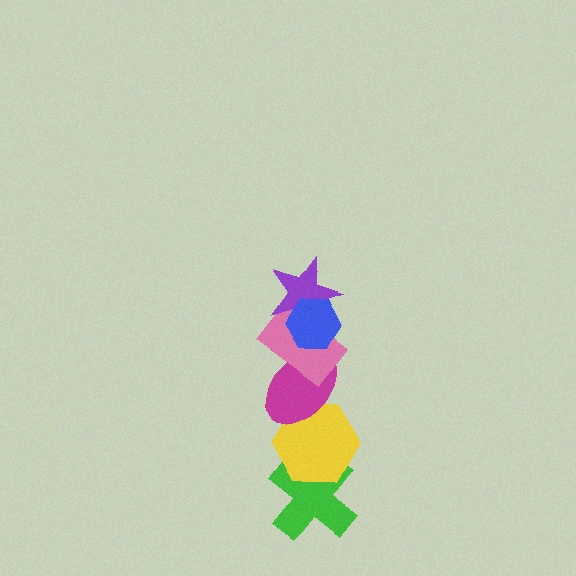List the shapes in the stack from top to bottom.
From top to bottom: the blue hexagon, the purple star, the pink rectangle, the magenta ellipse, the yellow hexagon, the green cross.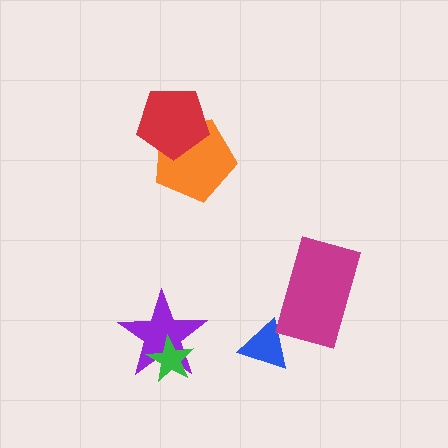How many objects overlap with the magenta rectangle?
0 objects overlap with the magenta rectangle.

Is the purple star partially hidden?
Yes, it is partially covered by another shape.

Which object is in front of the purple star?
The green star is in front of the purple star.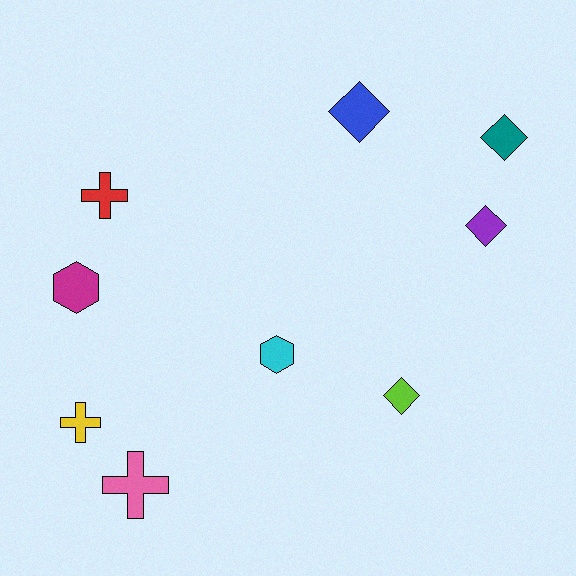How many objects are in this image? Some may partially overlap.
There are 9 objects.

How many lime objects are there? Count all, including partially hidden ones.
There is 1 lime object.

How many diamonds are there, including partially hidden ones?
There are 4 diamonds.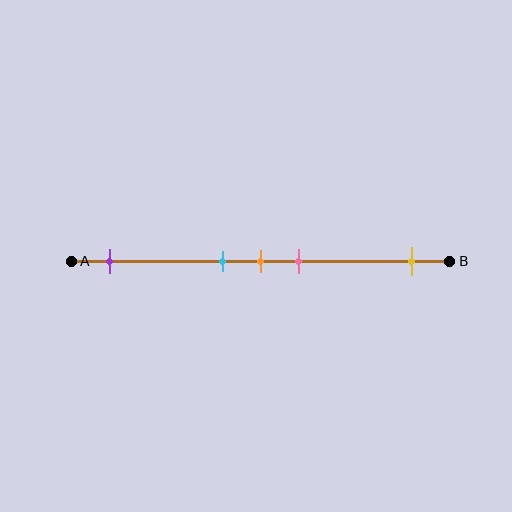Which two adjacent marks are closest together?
The cyan and orange marks are the closest adjacent pair.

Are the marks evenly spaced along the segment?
No, the marks are not evenly spaced.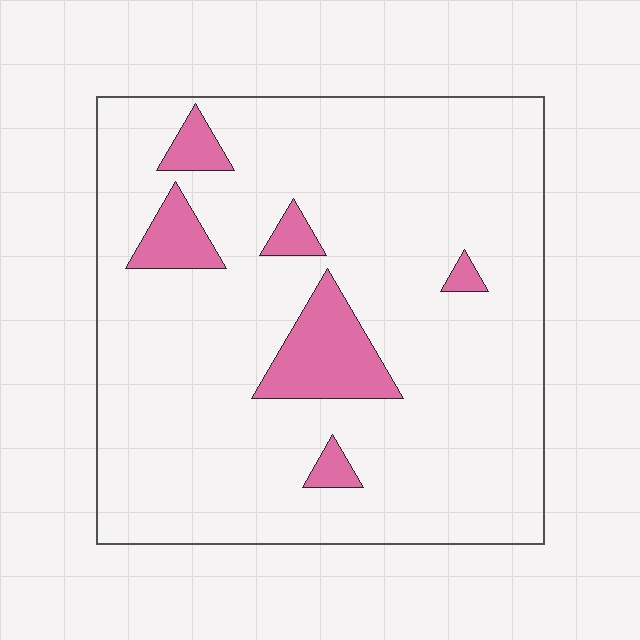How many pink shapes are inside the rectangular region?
6.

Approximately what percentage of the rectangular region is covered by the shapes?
Approximately 10%.